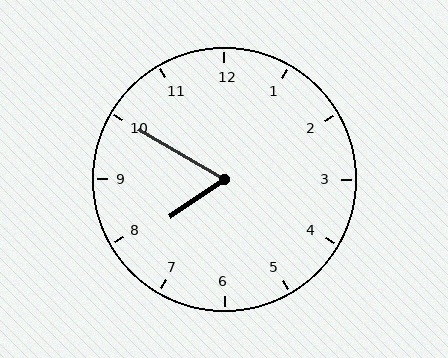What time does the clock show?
7:50.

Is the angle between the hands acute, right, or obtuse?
It is acute.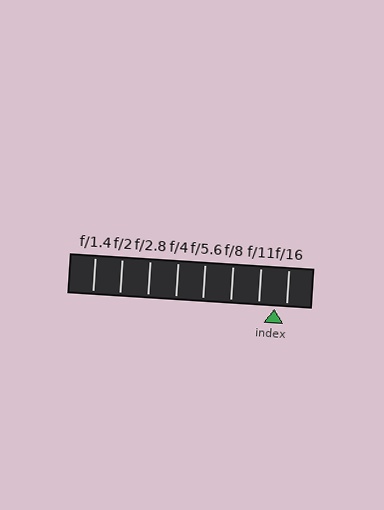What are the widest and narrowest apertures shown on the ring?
The widest aperture shown is f/1.4 and the narrowest is f/16.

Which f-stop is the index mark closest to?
The index mark is closest to f/16.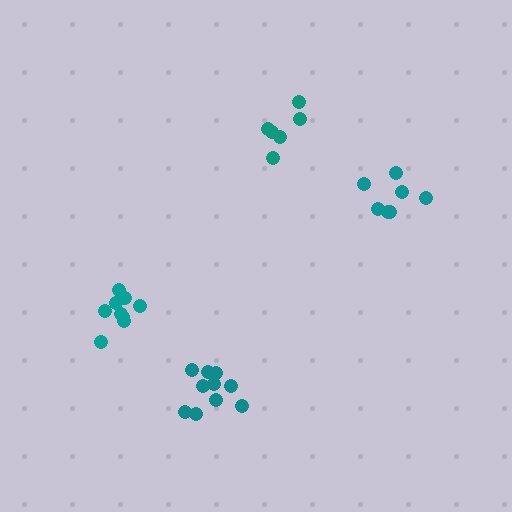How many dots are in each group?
Group 1: 7 dots, Group 2: 10 dots, Group 3: 6 dots, Group 4: 9 dots (32 total).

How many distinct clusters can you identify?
There are 4 distinct clusters.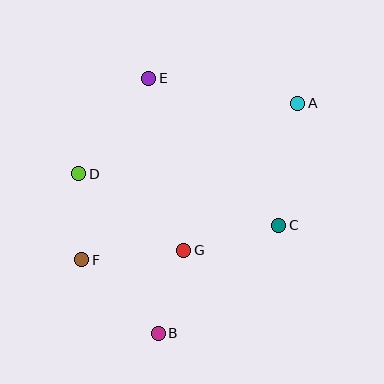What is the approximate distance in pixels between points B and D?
The distance between B and D is approximately 178 pixels.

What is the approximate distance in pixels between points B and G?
The distance between B and G is approximately 87 pixels.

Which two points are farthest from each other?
Points A and B are farthest from each other.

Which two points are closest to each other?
Points D and F are closest to each other.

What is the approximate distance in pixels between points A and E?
The distance between A and E is approximately 151 pixels.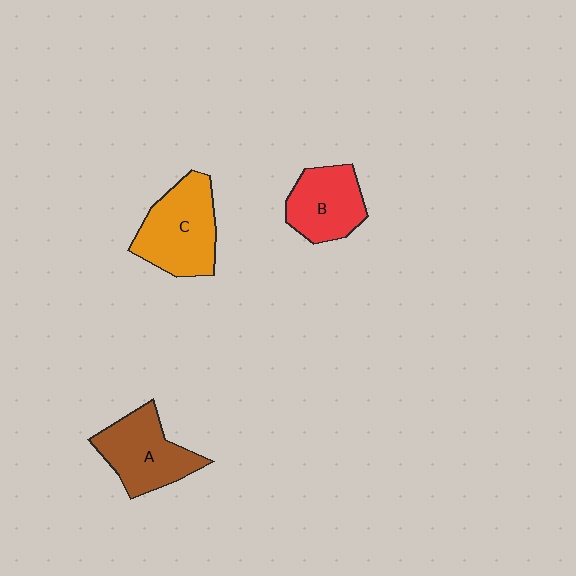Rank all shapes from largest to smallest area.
From largest to smallest: C (orange), A (brown), B (red).